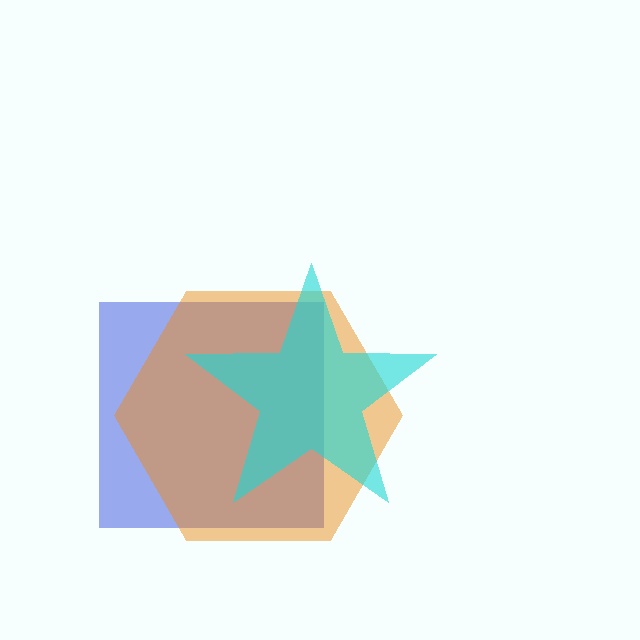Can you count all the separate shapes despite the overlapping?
Yes, there are 3 separate shapes.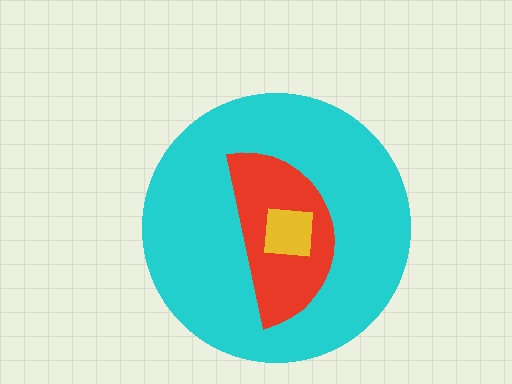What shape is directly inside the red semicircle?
The yellow square.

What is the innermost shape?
The yellow square.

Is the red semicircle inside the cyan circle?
Yes.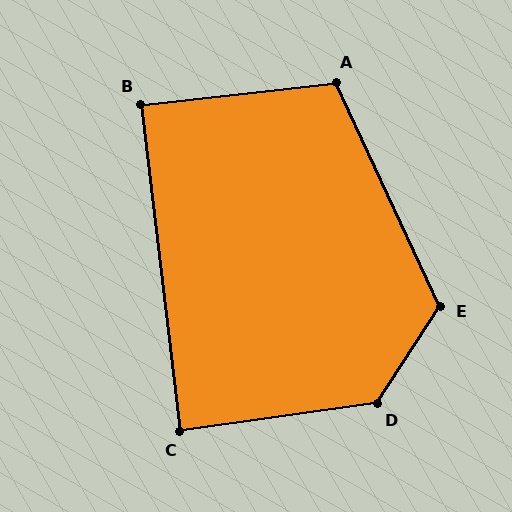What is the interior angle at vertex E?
Approximately 122 degrees (obtuse).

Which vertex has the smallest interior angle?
C, at approximately 89 degrees.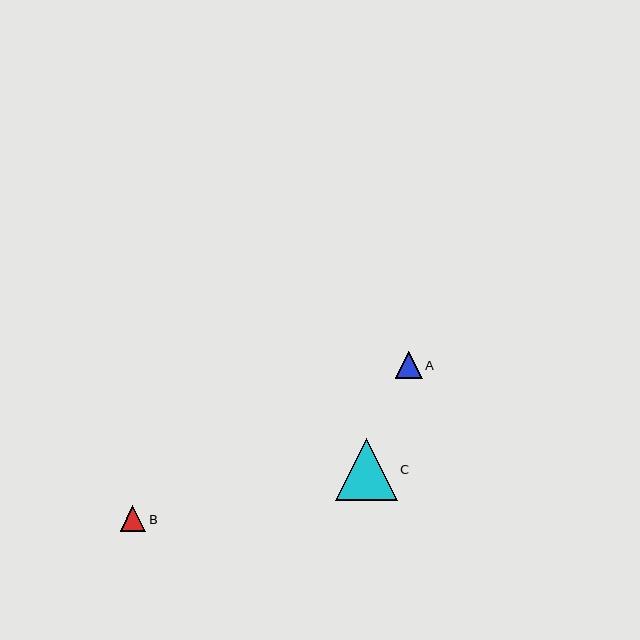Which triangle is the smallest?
Triangle B is the smallest with a size of approximately 26 pixels.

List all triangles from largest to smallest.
From largest to smallest: C, A, B.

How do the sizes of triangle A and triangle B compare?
Triangle A and triangle B are approximately the same size.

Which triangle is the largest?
Triangle C is the largest with a size of approximately 62 pixels.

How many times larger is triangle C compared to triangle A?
Triangle C is approximately 2.3 times the size of triangle A.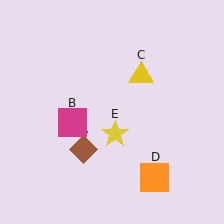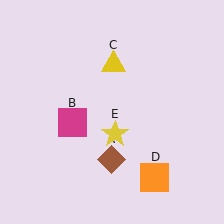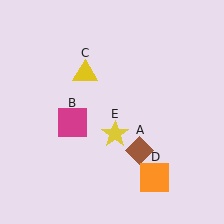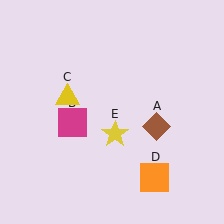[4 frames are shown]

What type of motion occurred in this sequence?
The brown diamond (object A), yellow triangle (object C) rotated counterclockwise around the center of the scene.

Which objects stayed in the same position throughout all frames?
Magenta square (object B) and orange square (object D) and yellow star (object E) remained stationary.